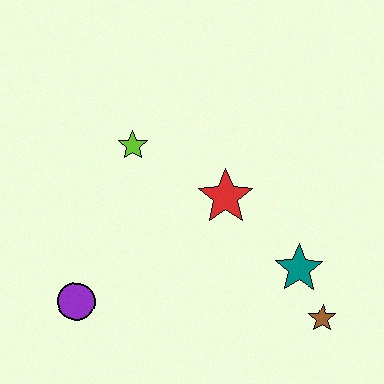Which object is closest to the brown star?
The teal star is closest to the brown star.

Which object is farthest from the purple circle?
The brown star is farthest from the purple circle.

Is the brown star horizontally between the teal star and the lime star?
No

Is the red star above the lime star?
No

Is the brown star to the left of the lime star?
No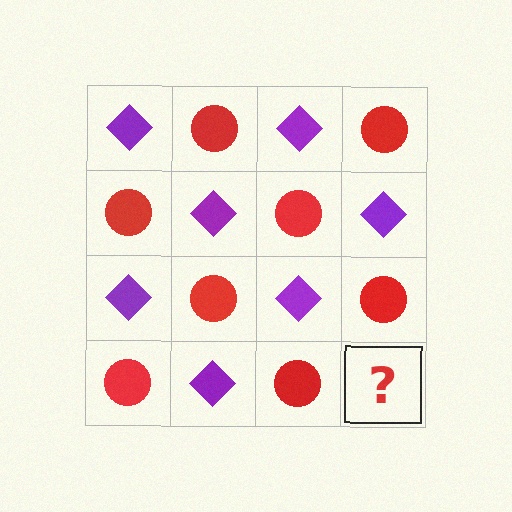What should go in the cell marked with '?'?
The missing cell should contain a purple diamond.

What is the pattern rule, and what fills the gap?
The rule is that it alternates purple diamond and red circle in a checkerboard pattern. The gap should be filled with a purple diamond.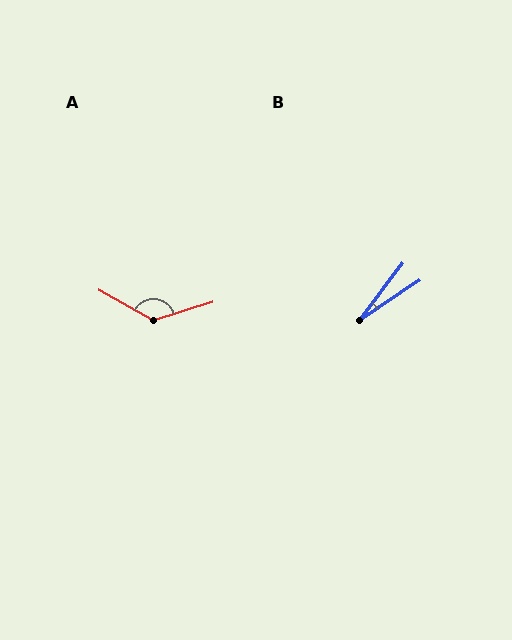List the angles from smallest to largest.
B (19°), A (133°).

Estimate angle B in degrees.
Approximately 19 degrees.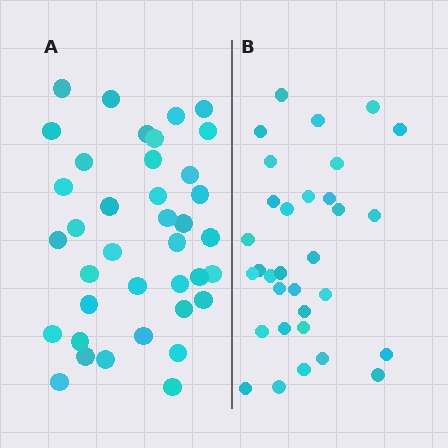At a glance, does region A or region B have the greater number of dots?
Region A (the left region) has more dots.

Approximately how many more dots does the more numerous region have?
Region A has about 6 more dots than region B.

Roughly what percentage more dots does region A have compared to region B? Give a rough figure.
About 20% more.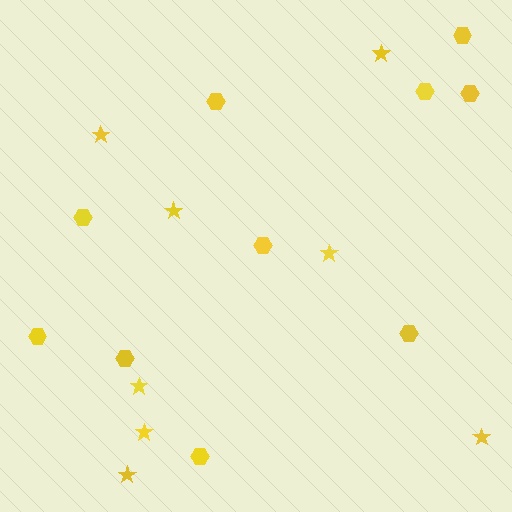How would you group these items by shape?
There are 2 groups: one group of hexagons (10) and one group of stars (8).